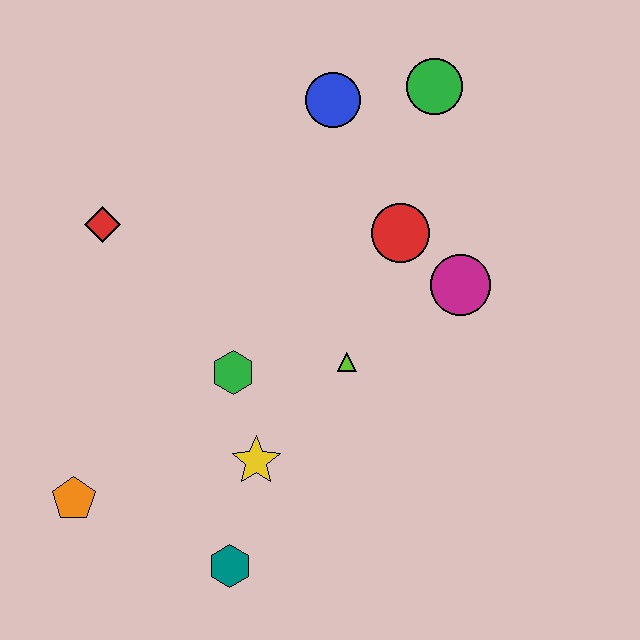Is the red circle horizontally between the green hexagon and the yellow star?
No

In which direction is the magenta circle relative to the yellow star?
The magenta circle is to the right of the yellow star.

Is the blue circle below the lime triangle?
No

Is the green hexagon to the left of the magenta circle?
Yes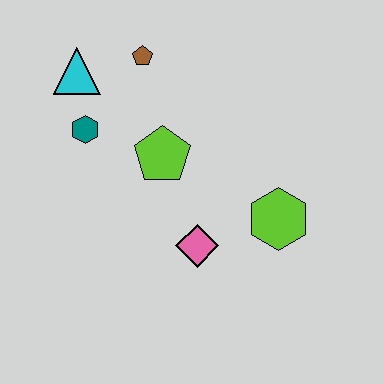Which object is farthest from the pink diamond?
The cyan triangle is farthest from the pink diamond.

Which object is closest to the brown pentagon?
The cyan triangle is closest to the brown pentagon.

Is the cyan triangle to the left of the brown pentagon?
Yes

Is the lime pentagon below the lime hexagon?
No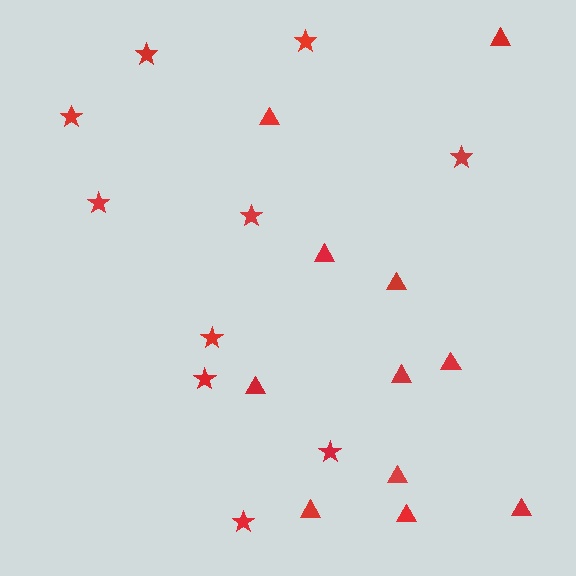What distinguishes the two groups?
There are 2 groups: one group of stars (10) and one group of triangles (11).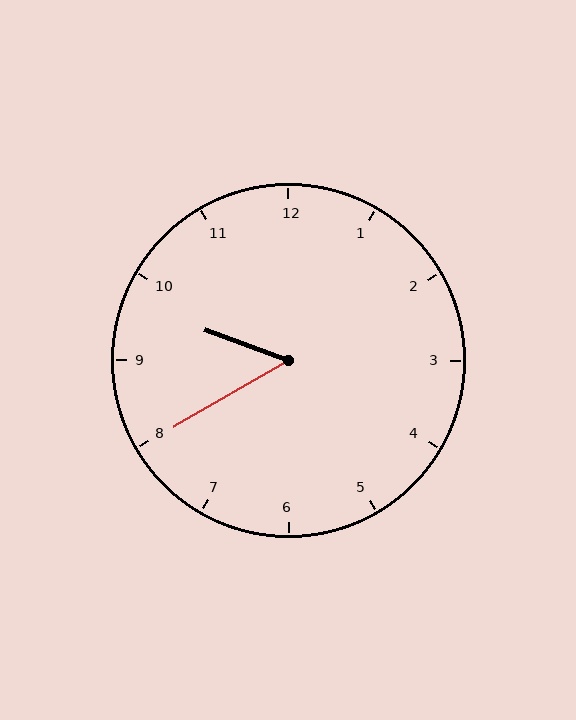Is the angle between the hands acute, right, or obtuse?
It is acute.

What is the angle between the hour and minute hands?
Approximately 50 degrees.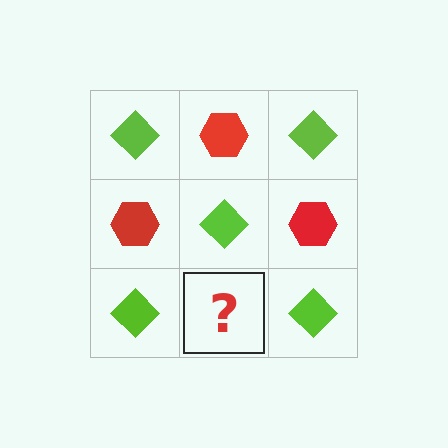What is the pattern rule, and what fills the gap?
The rule is that it alternates lime diamond and red hexagon in a checkerboard pattern. The gap should be filled with a red hexagon.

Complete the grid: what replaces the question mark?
The question mark should be replaced with a red hexagon.